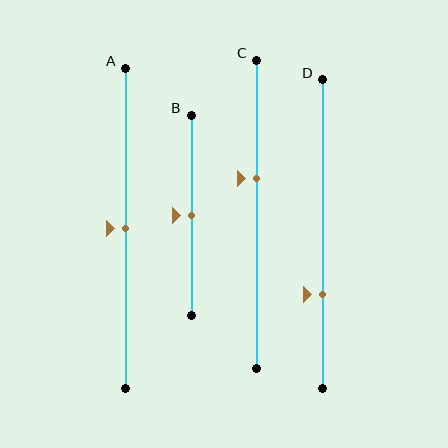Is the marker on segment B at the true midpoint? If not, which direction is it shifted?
Yes, the marker on segment B is at the true midpoint.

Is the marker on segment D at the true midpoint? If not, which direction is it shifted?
No, the marker on segment D is shifted downward by about 20% of the segment length.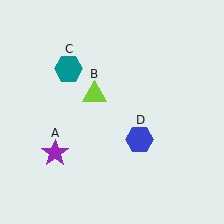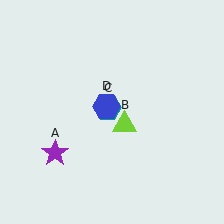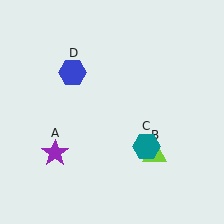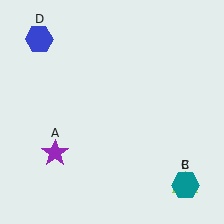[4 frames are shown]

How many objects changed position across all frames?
3 objects changed position: lime triangle (object B), teal hexagon (object C), blue hexagon (object D).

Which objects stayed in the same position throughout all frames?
Purple star (object A) remained stationary.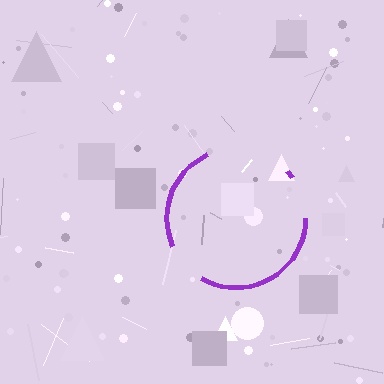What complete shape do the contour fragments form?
The contour fragments form a circle.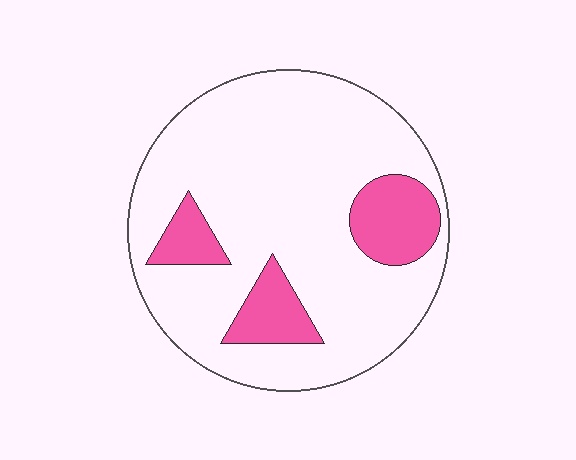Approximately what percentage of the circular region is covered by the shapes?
Approximately 20%.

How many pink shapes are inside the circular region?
3.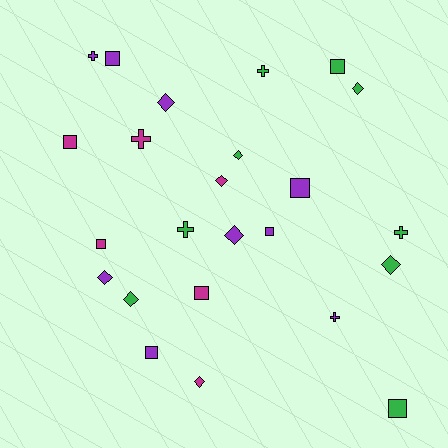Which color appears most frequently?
Purple, with 9 objects.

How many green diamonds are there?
There are 4 green diamonds.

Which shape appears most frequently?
Square, with 9 objects.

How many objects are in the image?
There are 24 objects.